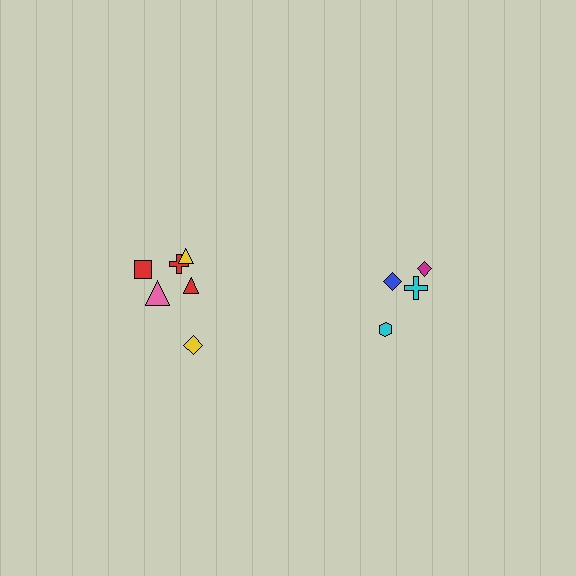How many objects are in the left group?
There are 6 objects.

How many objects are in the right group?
There are 4 objects.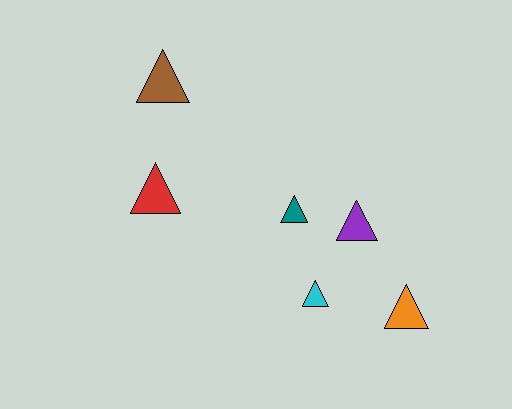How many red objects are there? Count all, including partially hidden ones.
There is 1 red object.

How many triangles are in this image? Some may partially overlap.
There are 6 triangles.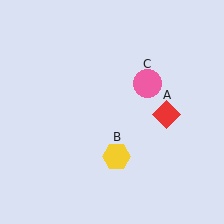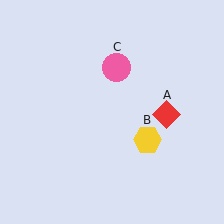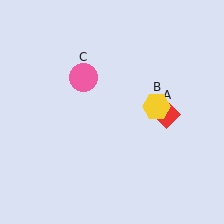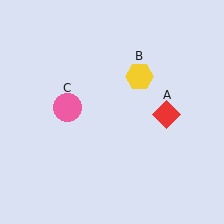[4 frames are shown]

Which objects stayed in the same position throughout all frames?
Red diamond (object A) remained stationary.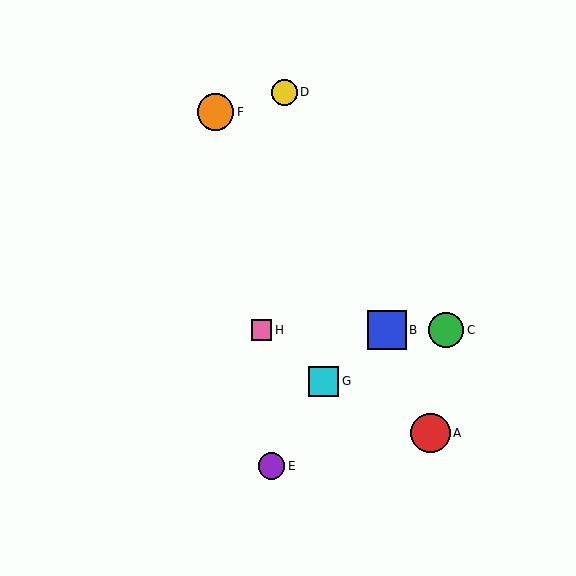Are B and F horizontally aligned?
No, B is at y≈330 and F is at y≈112.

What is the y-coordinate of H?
Object H is at y≈330.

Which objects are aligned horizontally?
Objects B, C, H are aligned horizontally.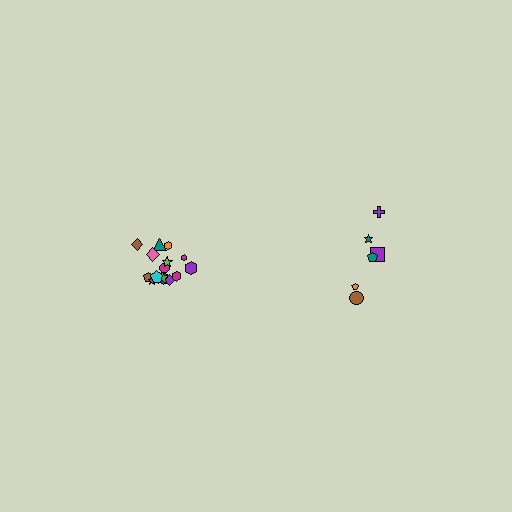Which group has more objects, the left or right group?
The left group.